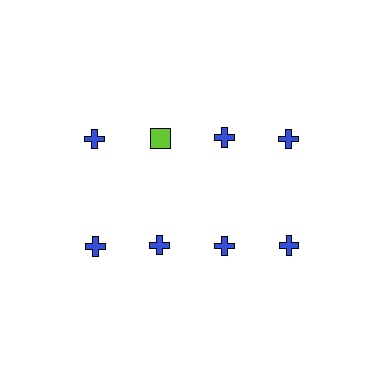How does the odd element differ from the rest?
It differs in both color (lime instead of blue) and shape (square instead of cross).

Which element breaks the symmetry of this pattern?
The lime square in the top row, second from left column breaks the symmetry. All other shapes are blue crosses.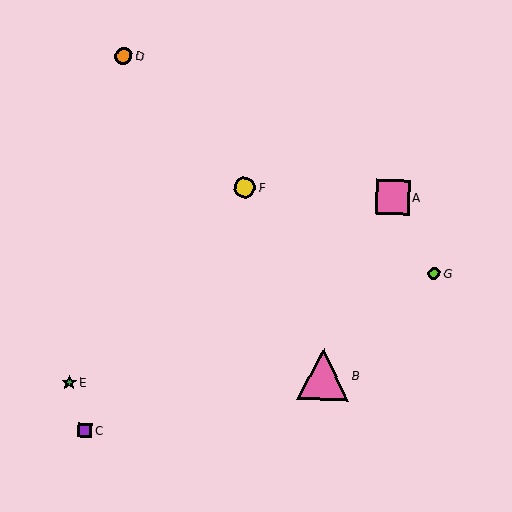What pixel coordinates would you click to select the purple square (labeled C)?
Click at (85, 430) to select the purple square C.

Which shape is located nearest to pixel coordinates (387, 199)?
The pink square (labeled A) at (393, 197) is nearest to that location.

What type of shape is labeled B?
Shape B is a pink triangle.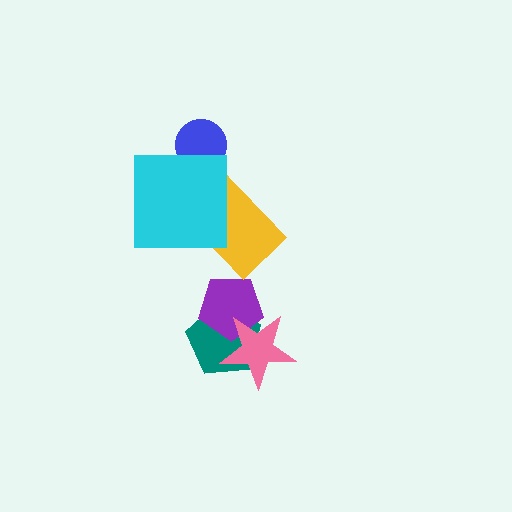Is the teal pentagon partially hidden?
Yes, it is partially covered by another shape.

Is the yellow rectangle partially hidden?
Yes, it is partially covered by another shape.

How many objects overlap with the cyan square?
2 objects overlap with the cyan square.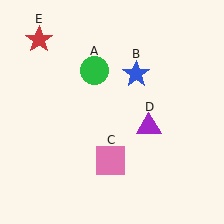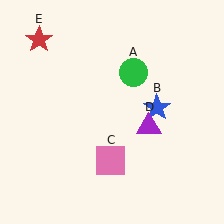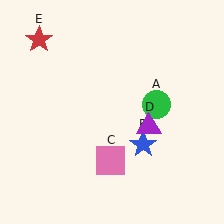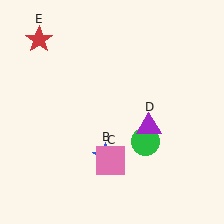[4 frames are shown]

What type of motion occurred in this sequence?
The green circle (object A), blue star (object B) rotated clockwise around the center of the scene.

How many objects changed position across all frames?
2 objects changed position: green circle (object A), blue star (object B).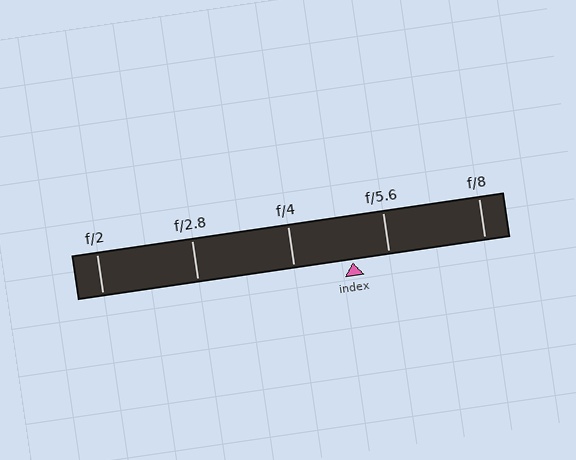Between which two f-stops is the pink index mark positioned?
The index mark is between f/4 and f/5.6.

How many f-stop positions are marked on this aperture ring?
There are 5 f-stop positions marked.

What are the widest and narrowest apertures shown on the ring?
The widest aperture shown is f/2 and the narrowest is f/8.